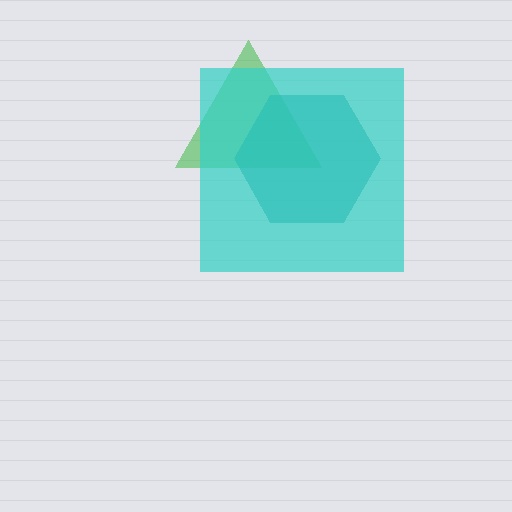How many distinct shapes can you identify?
There are 3 distinct shapes: a green triangle, a teal hexagon, a cyan square.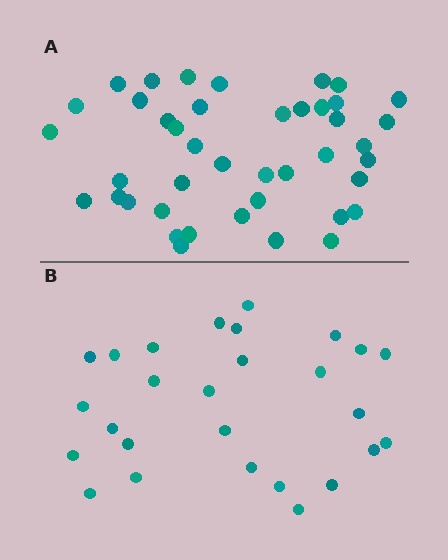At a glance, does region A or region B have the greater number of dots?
Region A (the top region) has more dots.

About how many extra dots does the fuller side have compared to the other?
Region A has approximately 15 more dots than region B.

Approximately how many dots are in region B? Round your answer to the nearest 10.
About 30 dots. (The exact count is 27, which rounds to 30.)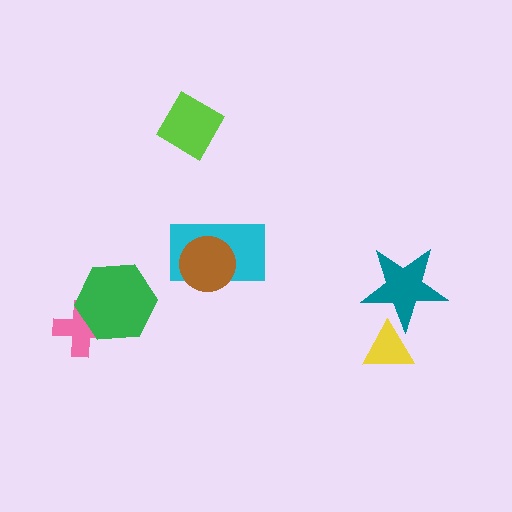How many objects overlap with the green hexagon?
1 object overlaps with the green hexagon.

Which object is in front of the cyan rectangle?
The brown circle is in front of the cyan rectangle.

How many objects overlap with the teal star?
1 object overlaps with the teal star.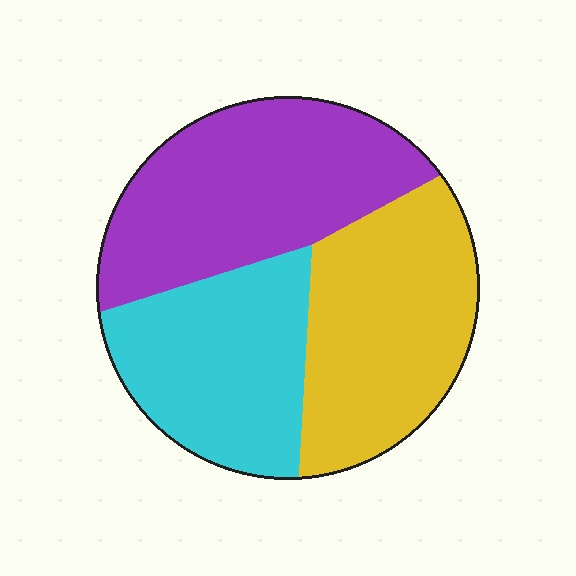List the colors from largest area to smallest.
From largest to smallest: purple, yellow, cyan.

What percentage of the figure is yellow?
Yellow takes up about one third (1/3) of the figure.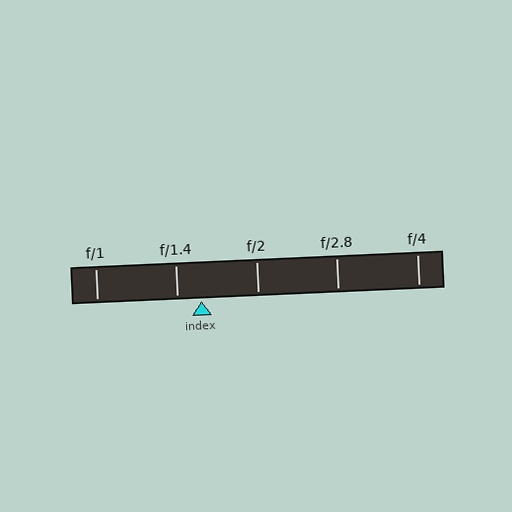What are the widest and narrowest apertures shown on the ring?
The widest aperture shown is f/1 and the narrowest is f/4.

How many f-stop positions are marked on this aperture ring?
There are 5 f-stop positions marked.